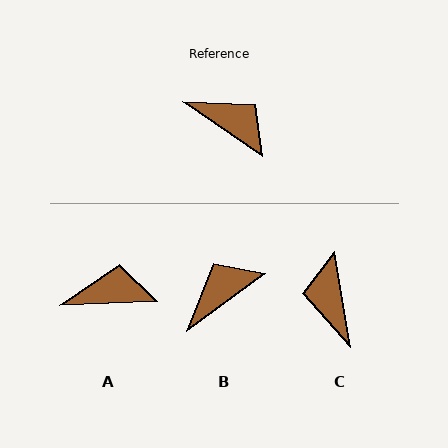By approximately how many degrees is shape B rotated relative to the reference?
Approximately 71 degrees counter-clockwise.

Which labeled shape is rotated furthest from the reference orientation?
C, about 134 degrees away.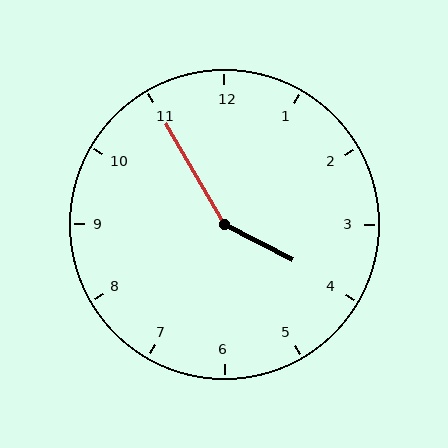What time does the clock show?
3:55.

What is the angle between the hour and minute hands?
Approximately 148 degrees.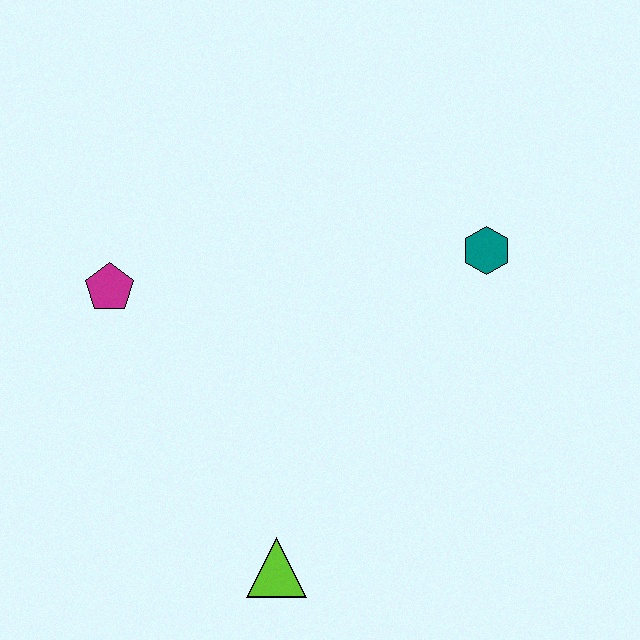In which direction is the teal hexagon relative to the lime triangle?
The teal hexagon is above the lime triangle.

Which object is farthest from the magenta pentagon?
The teal hexagon is farthest from the magenta pentagon.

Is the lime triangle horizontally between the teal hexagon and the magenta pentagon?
Yes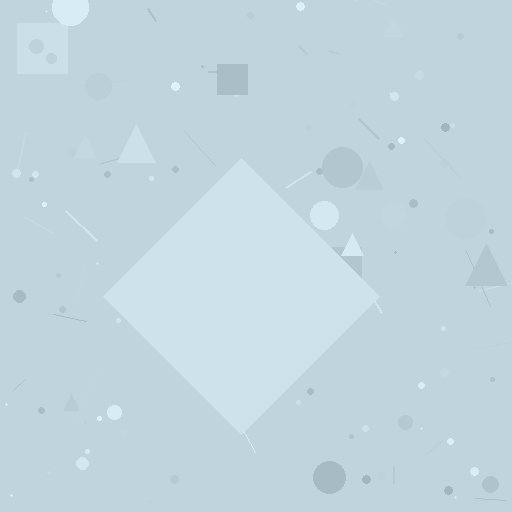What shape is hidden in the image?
A diamond is hidden in the image.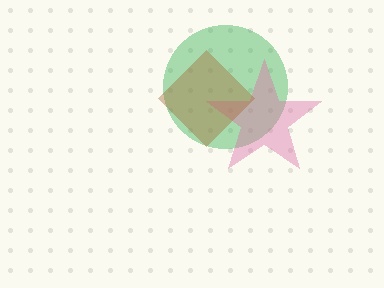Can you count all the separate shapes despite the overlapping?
Yes, there are 3 separate shapes.